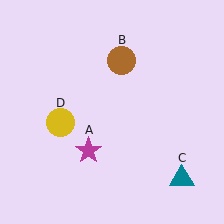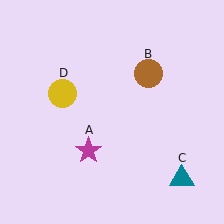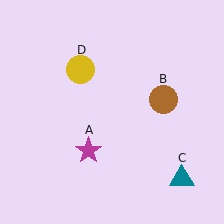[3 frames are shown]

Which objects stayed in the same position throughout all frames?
Magenta star (object A) and teal triangle (object C) remained stationary.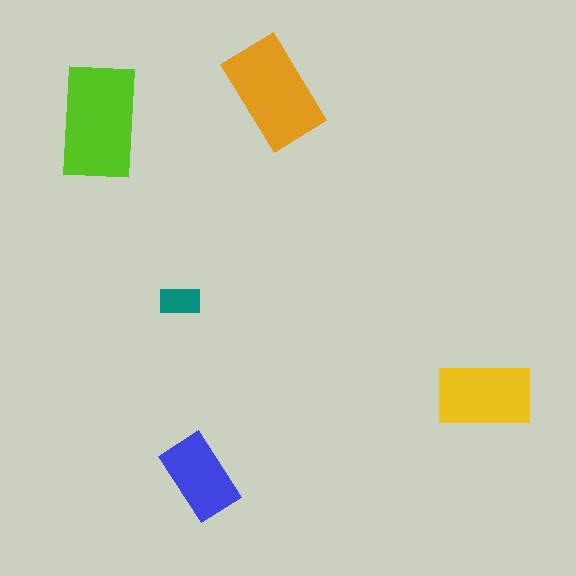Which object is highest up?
The orange rectangle is topmost.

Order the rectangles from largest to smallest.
the lime one, the orange one, the yellow one, the blue one, the teal one.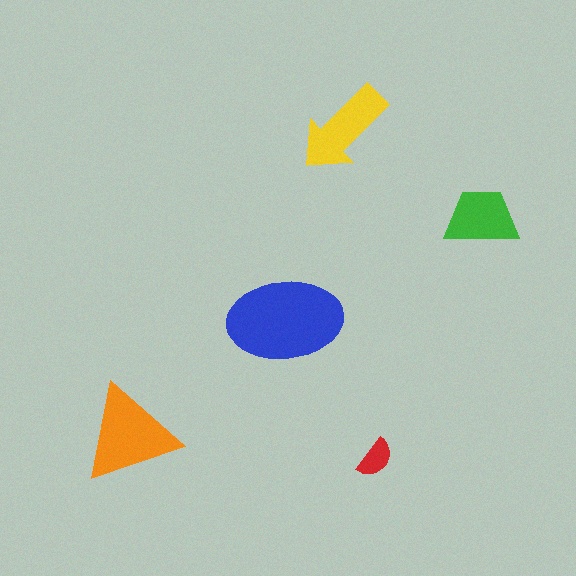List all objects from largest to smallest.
The blue ellipse, the orange triangle, the yellow arrow, the green trapezoid, the red semicircle.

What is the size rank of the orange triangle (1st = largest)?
2nd.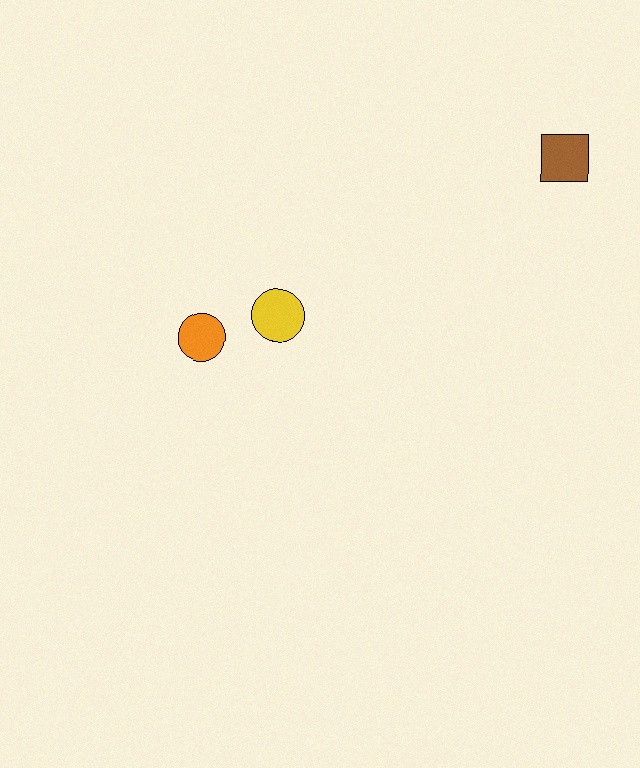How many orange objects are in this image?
There is 1 orange object.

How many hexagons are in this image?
There are no hexagons.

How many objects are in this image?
There are 3 objects.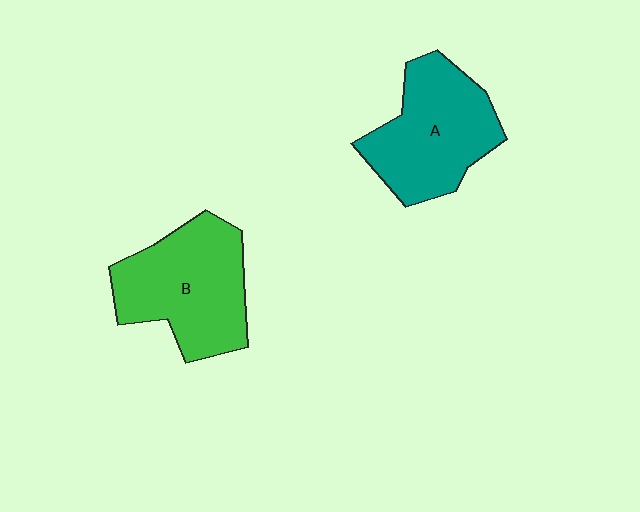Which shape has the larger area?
Shape B (green).